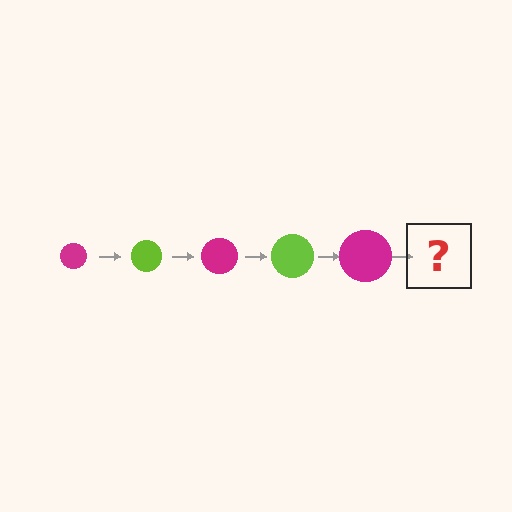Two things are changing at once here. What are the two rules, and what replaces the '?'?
The two rules are that the circle grows larger each step and the color cycles through magenta and lime. The '?' should be a lime circle, larger than the previous one.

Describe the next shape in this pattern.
It should be a lime circle, larger than the previous one.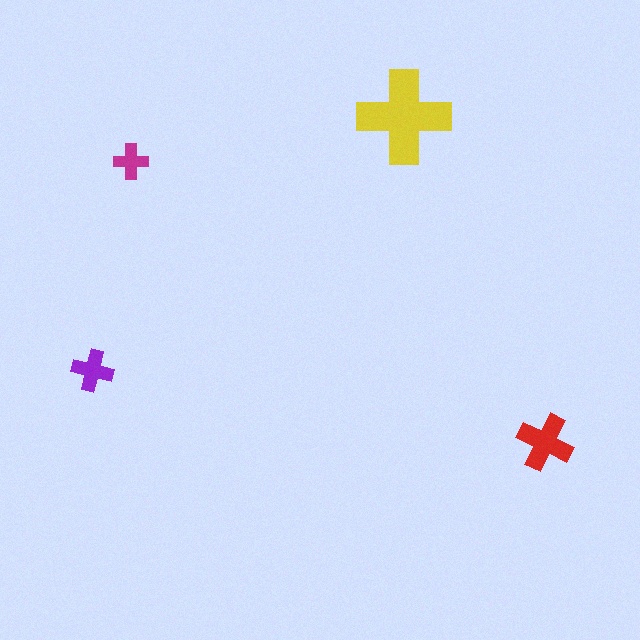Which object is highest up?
The yellow cross is topmost.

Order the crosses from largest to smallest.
the yellow one, the red one, the purple one, the magenta one.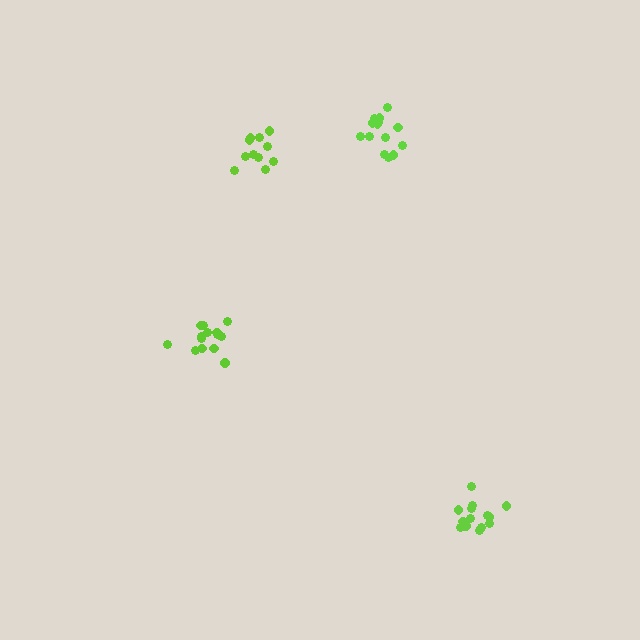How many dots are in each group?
Group 1: 11 dots, Group 2: 14 dots, Group 3: 14 dots, Group 4: 14 dots (53 total).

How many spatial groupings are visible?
There are 4 spatial groupings.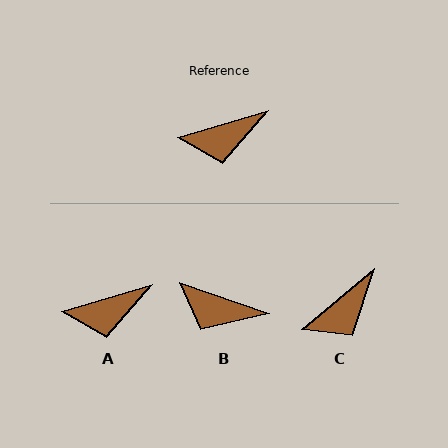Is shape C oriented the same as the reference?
No, it is off by about 23 degrees.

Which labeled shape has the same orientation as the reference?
A.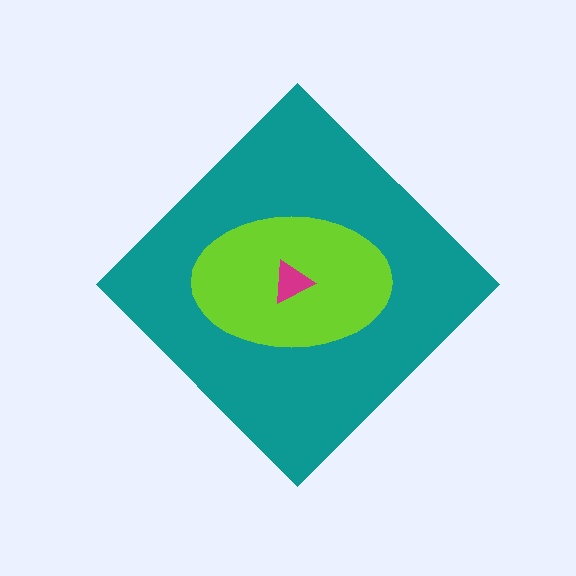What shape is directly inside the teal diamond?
The lime ellipse.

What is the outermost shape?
The teal diamond.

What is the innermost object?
The magenta triangle.